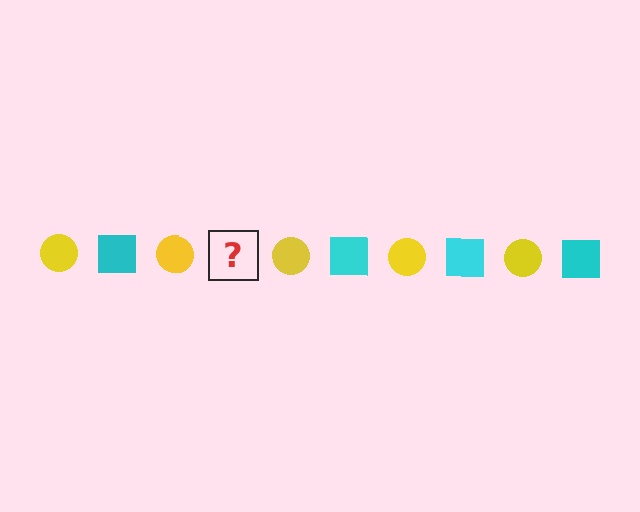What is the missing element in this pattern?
The missing element is a cyan square.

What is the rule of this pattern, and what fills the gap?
The rule is that the pattern alternates between yellow circle and cyan square. The gap should be filled with a cyan square.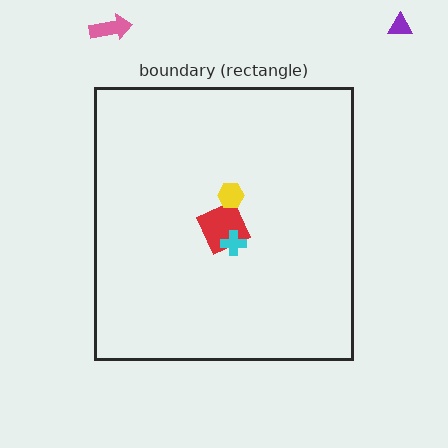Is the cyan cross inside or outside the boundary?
Inside.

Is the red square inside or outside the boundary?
Inside.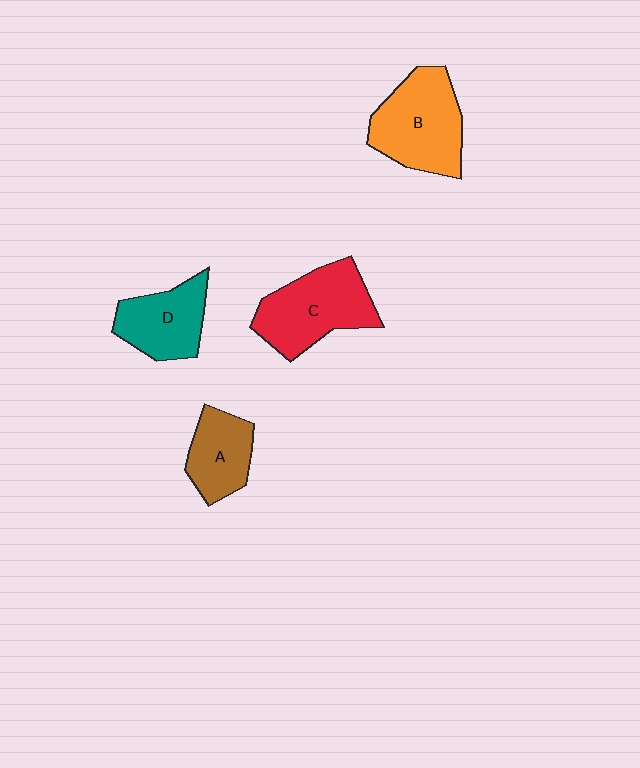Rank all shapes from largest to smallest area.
From largest to smallest: B (orange), C (red), D (teal), A (brown).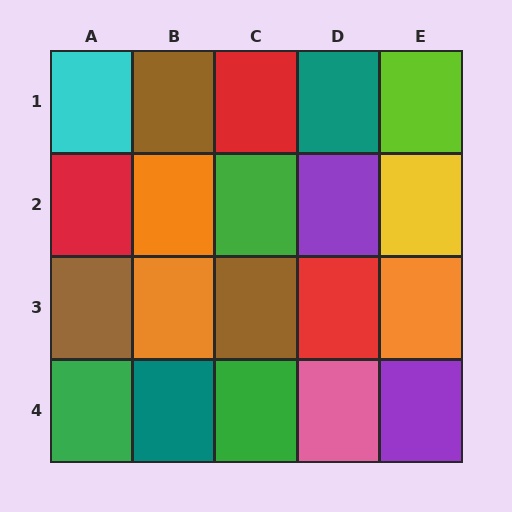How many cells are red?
3 cells are red.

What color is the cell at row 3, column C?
Brown.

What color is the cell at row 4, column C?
Green.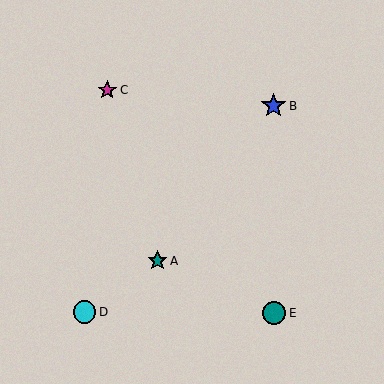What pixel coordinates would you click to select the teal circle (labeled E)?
Click at (274, 313) to select the teal circle E.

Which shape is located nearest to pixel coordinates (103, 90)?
The magenta star (labeled C) at (107, 90) is nearest to that location.